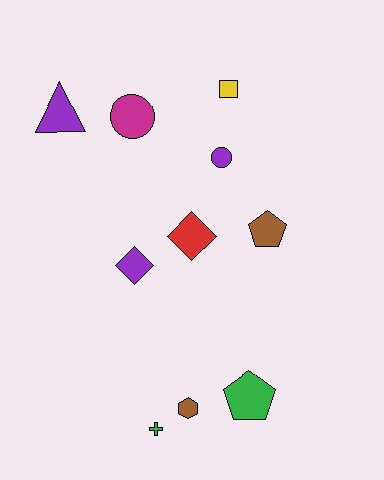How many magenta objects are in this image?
There is 1 magenta object.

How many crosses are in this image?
There is 1 cross.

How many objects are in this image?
There are 10 objects.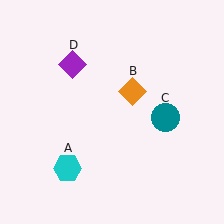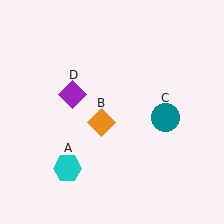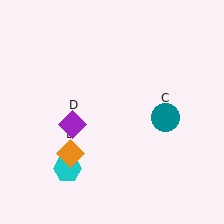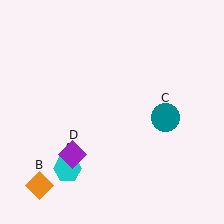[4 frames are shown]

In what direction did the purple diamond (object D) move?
The purple diamond (object D) moved down.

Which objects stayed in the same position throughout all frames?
Cyan hexagon (object A) and teal circle (object C) remained stationary.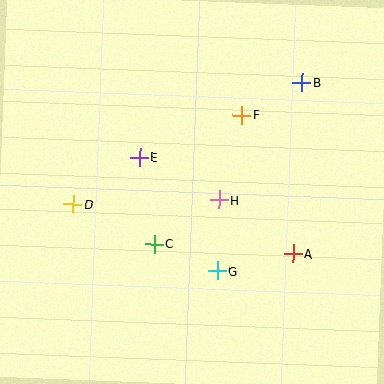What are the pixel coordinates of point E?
Point E is at (139, 157).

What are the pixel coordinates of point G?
Point G is at (217, 271).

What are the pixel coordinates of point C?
Point C is at (154, 244).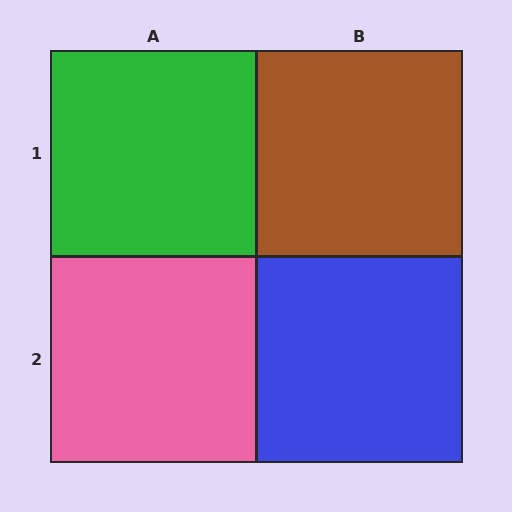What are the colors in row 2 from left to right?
Pink, blue.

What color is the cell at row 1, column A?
Green.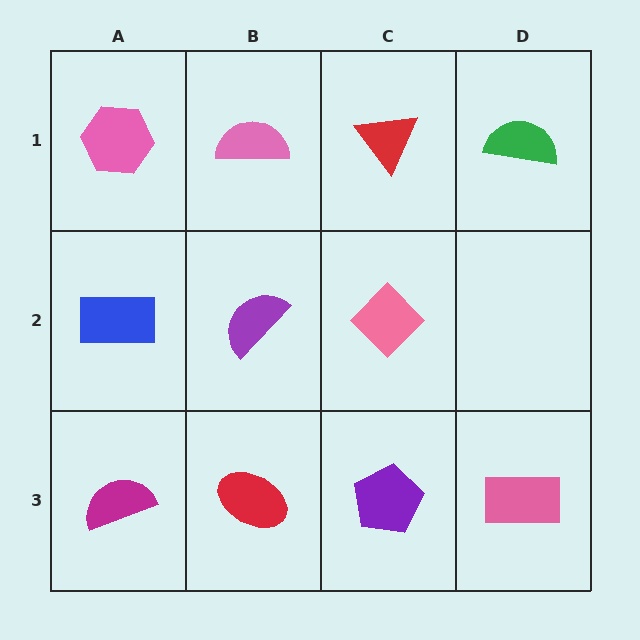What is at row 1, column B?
A pink semicircle.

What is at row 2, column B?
A purple semicircle.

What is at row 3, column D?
A pink rectangle.